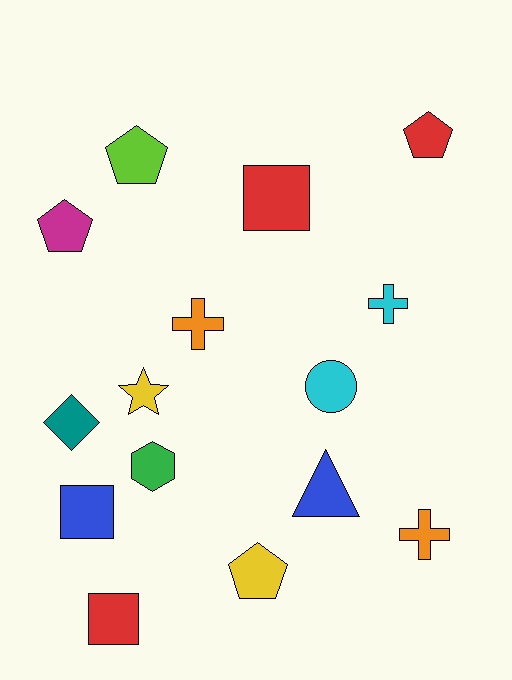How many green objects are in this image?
There is 1 green object.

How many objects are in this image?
There are 15 objects.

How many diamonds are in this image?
There is 1 diamond.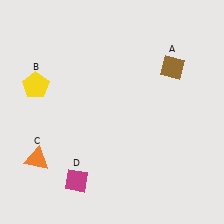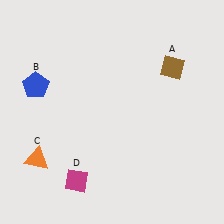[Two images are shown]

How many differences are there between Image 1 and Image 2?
There is 1 difference between the two images.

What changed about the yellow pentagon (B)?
In Image 1, B is yellow. In Image 2, it changed to blue.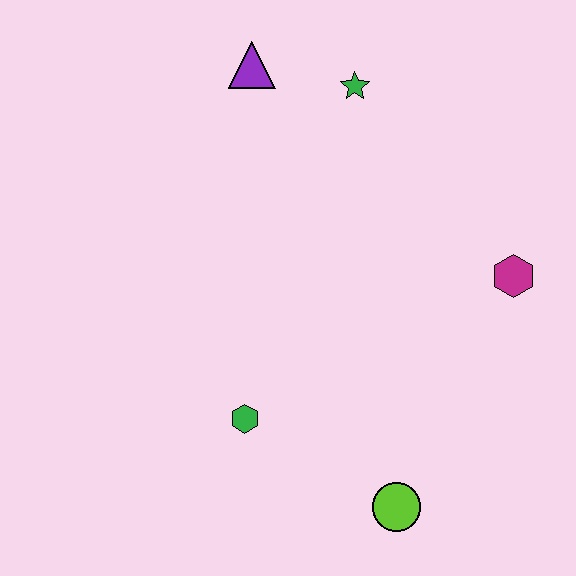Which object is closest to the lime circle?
The green hexagon is closest to the lime circle.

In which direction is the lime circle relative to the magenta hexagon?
The lime circle is below the magenta hexagon.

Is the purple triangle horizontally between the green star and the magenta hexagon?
No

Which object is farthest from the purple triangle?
The lime circle is farthest from the purple triangle.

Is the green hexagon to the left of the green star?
Yes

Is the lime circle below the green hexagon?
Yes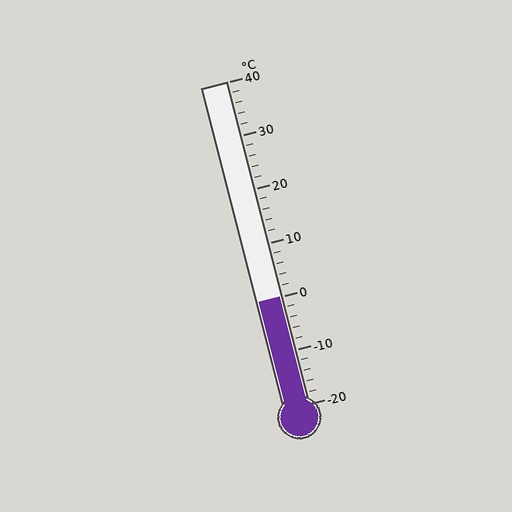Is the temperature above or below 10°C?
The temperature is below 10°C.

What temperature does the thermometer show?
The thermometer shows approximately 0°C.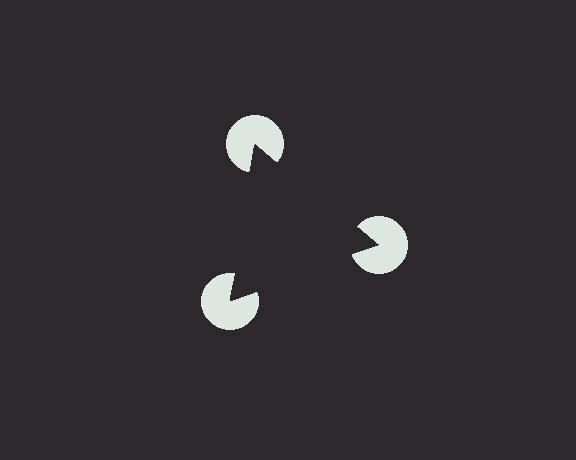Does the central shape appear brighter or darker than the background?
It typically appears slightly darker than the background, even though no actual brightness change is drawn.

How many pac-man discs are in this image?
There are 3 — one at each vertex of the illusory triangle.